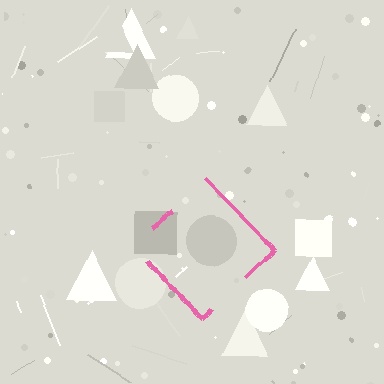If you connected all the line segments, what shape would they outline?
They would outline a diamond.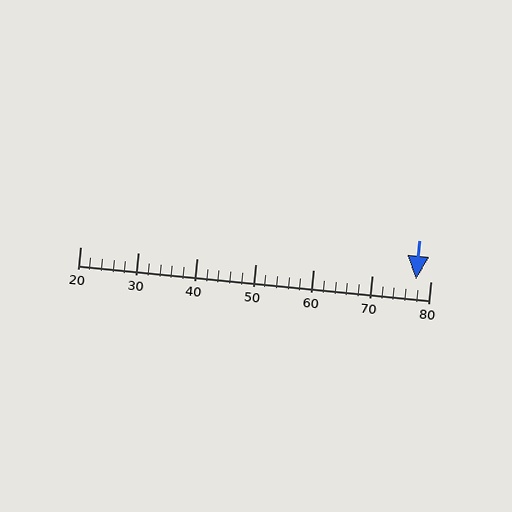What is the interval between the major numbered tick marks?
The major tick marks are spaced 10 units apart.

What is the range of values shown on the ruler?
The ruler shows values from 20 to 80.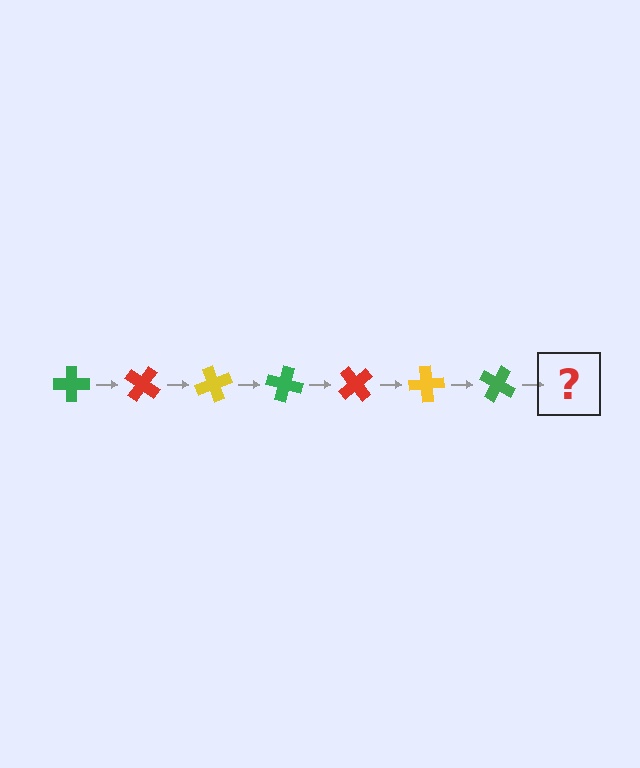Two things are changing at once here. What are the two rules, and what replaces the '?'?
The two rules are that it rotates 35 degrees each step and the color cycles through green, red, and yellow. The '?' should be a red cross, rotated 245 degrees from the start.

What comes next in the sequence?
The next element should be a red cross, rotated 245 degrees from the start.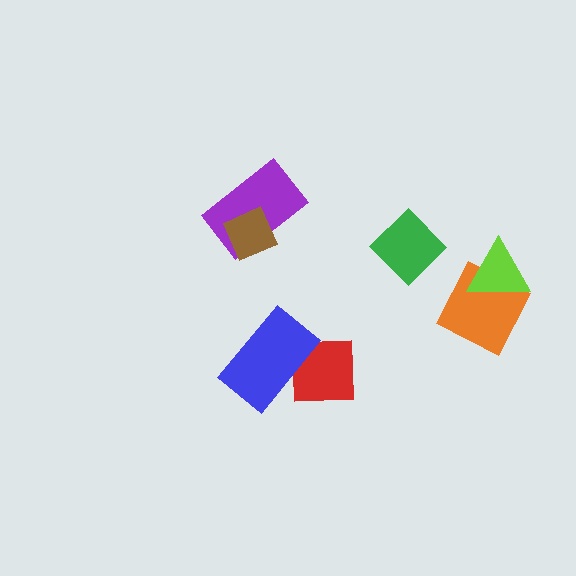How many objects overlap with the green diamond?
0 objects overlap with the green diamond.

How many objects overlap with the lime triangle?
1 object overlaps with the lime triangle.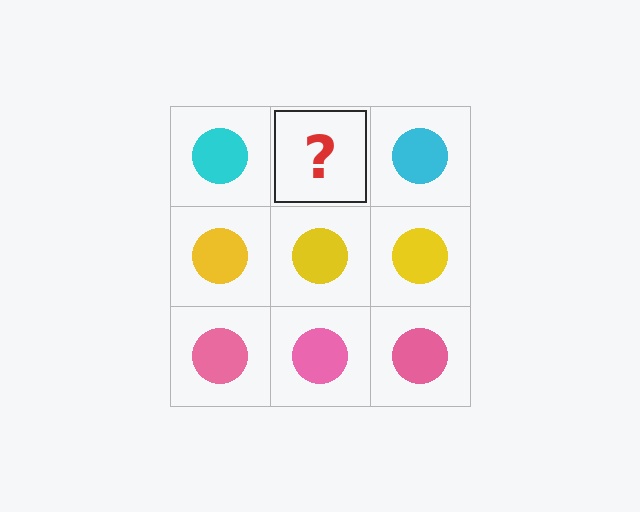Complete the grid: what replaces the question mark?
The question mark should be replaced with a cyan circle.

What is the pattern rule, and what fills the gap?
The rule is that each row has a consistent color. The gap should be filled with a cyan circle.